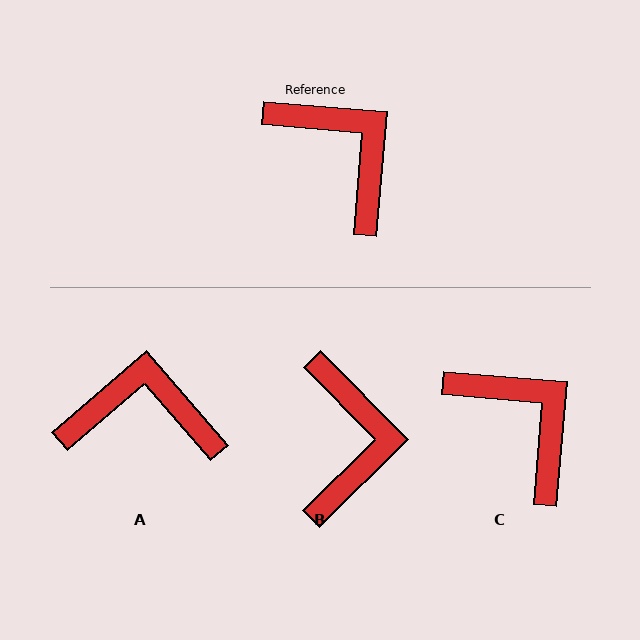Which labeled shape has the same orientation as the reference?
C.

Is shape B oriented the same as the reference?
No, it is off by about 41 degrees.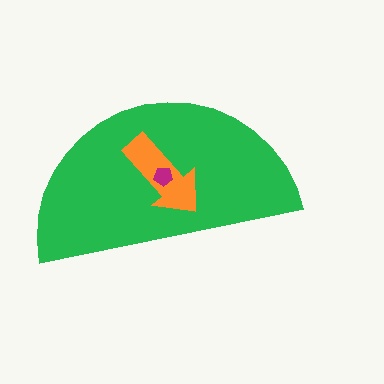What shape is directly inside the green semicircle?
The orange arrow.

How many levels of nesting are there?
3.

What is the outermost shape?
The green semicircle.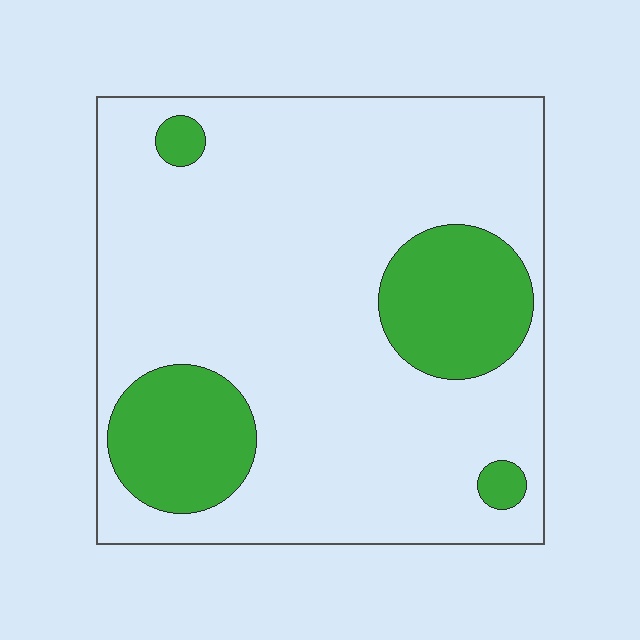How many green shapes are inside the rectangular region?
4.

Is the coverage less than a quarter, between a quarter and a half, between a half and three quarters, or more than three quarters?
Less than a quarter.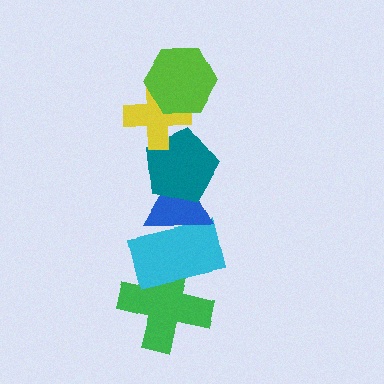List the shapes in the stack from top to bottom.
From top to bottom: the lime hexagon, the yellow cross, the teal pentagon, the blue triangle, the cyan rectangle, the green cross.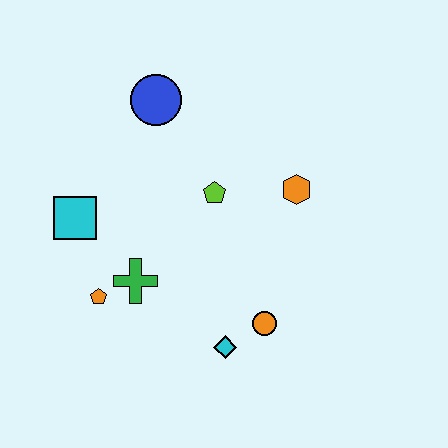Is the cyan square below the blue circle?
Yes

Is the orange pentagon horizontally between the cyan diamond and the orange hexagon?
No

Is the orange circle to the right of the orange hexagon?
No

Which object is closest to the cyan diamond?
The orange circle is closest to the cyan diamond.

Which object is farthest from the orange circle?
The blue circle is farthest from the orange circle.